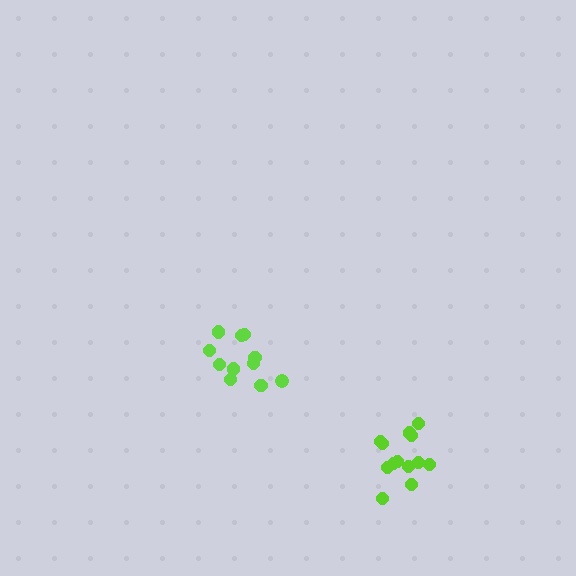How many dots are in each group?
Group 1: 11 dots, Group 2: 13 dots (24 total).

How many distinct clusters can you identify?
There are 2 distinct clusters.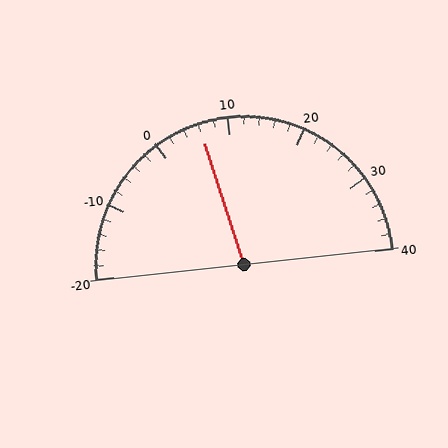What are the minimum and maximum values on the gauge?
The gauge ranges from -20 to 40.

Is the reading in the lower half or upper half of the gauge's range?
The reading is in the lower half of the range (-20 to 40).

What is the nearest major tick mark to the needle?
The nearest major tick mark is 10.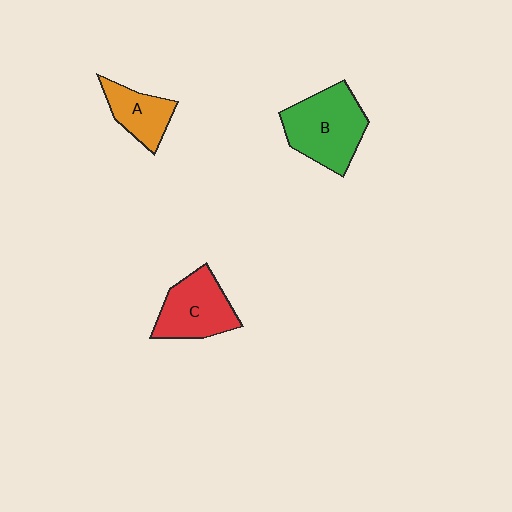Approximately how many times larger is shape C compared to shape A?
Approximately 1.4 times.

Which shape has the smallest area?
Shape A (orange).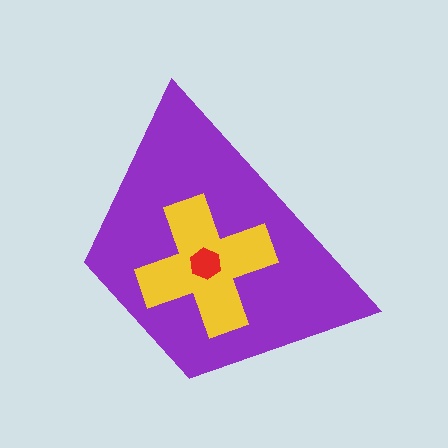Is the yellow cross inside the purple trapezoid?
Yes.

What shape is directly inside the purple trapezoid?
The yellow cross.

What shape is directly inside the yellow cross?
The red hexagon.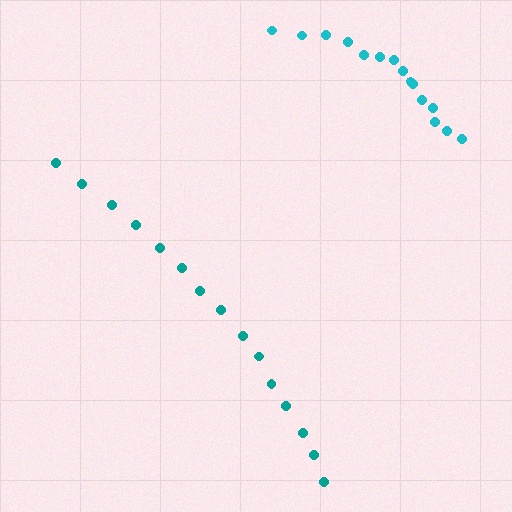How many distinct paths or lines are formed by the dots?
There are 2 distinct paths.